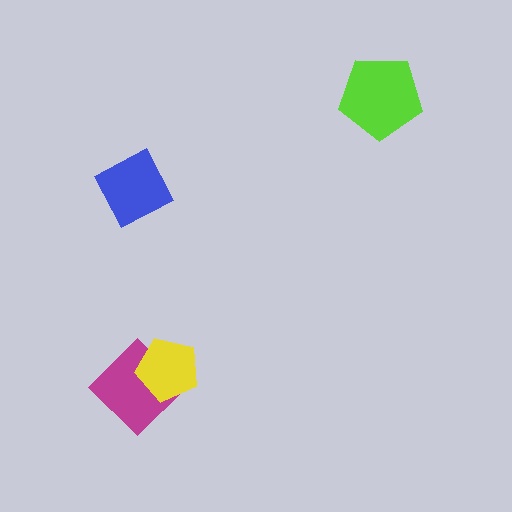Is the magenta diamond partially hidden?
Yes, it is partially covered by another shape.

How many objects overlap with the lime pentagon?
0 objects overlap with the lime pentagon.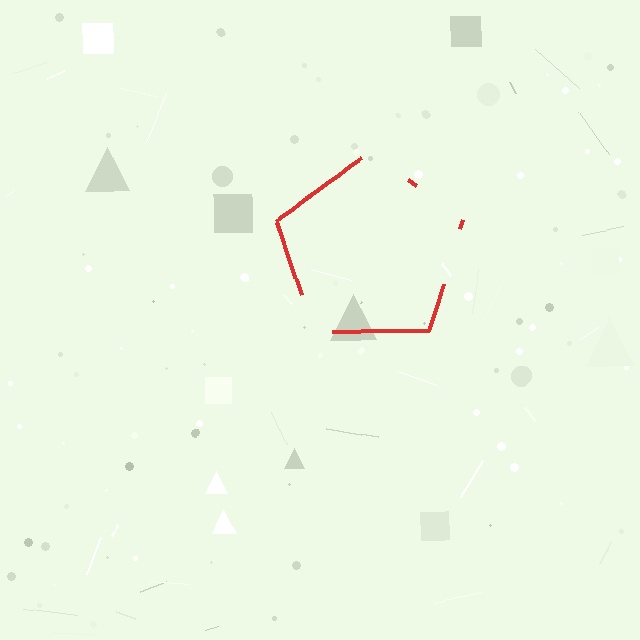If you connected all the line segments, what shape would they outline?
They would outline a pentagon.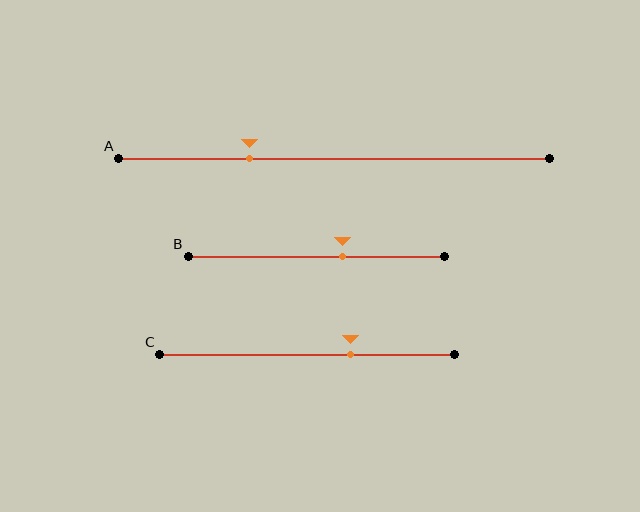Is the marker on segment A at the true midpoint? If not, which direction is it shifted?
No, the marker on segment A is shifted to the left by about 20% of the segment length.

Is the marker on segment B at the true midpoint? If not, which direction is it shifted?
No, the marker on segment B is shifted to the right by about 10% of the segment length.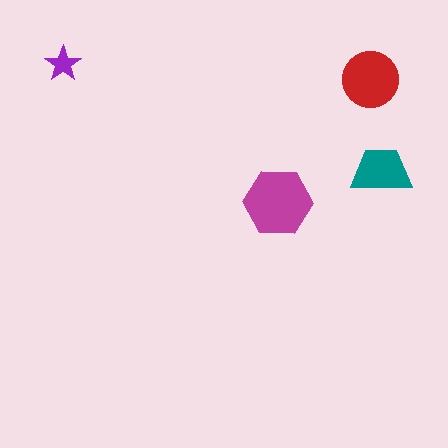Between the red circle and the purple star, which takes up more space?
The red circle.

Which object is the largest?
The magenta hexagon.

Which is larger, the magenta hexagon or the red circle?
The magenta hexagon.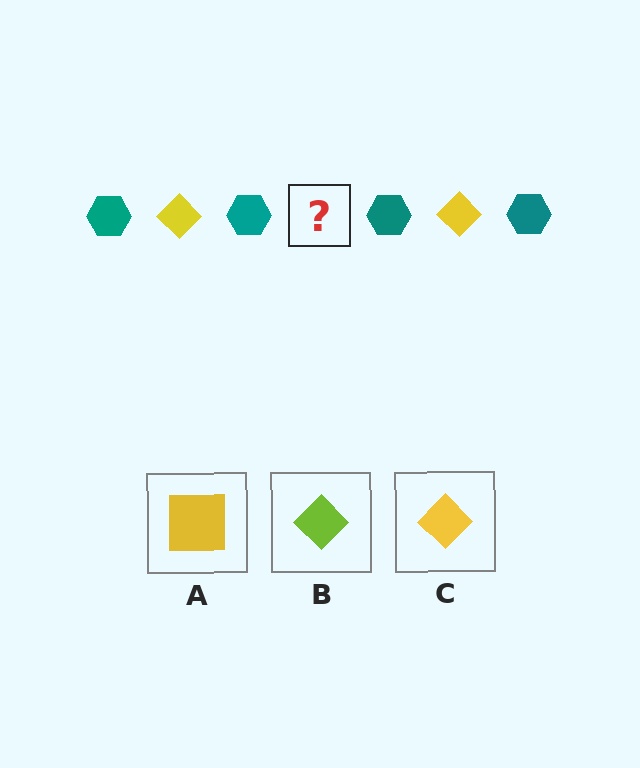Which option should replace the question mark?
Option C.